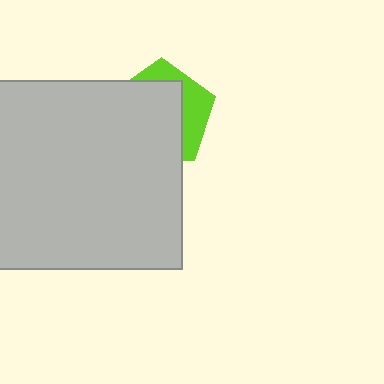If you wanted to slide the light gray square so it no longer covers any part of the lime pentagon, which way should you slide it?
Slide it toward the lower-left — that is the most direct way to separate the two shapes.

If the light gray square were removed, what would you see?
You would see the complete lime pentagon.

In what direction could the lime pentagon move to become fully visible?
The lime pentagon could move toward the upper-right. That would shift it out from behind the light gray square entirely.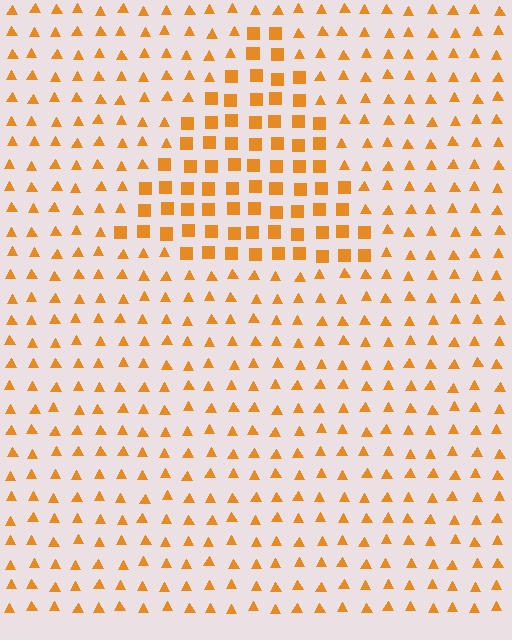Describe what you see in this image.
The image is filled with small orange elements arranged in a uniform grid. A triangle-shaped region contains squares, while the surrounding area contains triangles. The boundary is defined purely by the change in element shape.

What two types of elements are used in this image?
The image uses squares inside the triangle region and triangles outside it.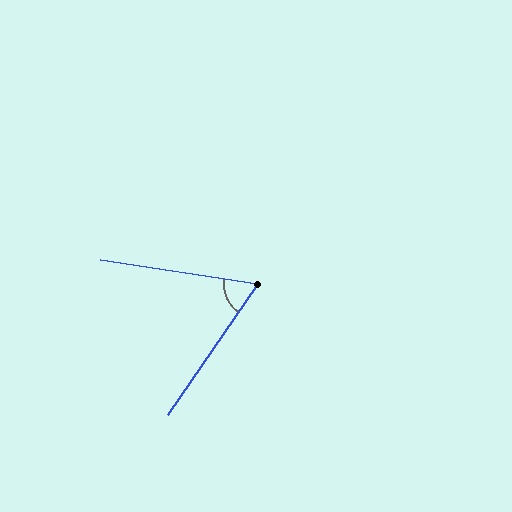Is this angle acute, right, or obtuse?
It is acute.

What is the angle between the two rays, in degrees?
Approximately 64 degrees.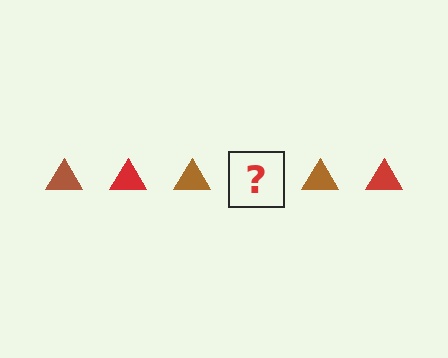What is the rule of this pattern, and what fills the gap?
The rule is that the pattern cycles through brown, red triangles. The gap should be filled with a red triangle.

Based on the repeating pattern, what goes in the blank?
The blank should be a red triangle.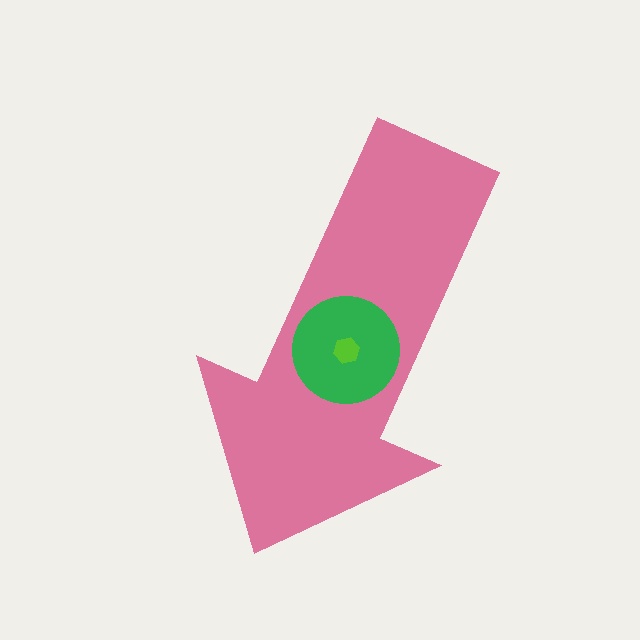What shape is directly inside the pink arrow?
The green circle.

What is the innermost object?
The lime hexagon.